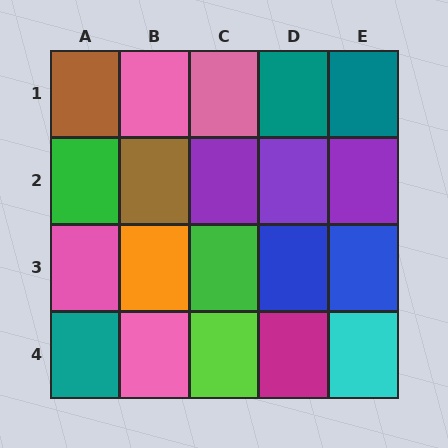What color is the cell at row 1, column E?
Teal.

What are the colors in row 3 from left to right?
Pink, orange, green, blue, blue.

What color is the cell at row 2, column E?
Purple.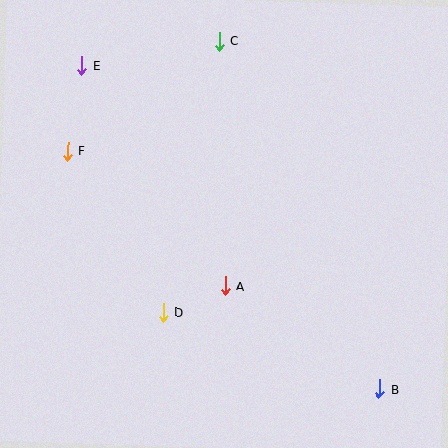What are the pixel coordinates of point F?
Point F is at (68, 151).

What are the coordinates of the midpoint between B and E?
The midpoint between B and E is at (231, 227).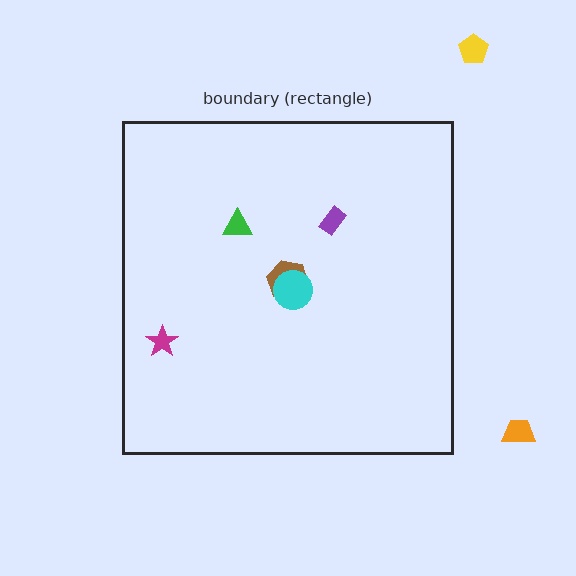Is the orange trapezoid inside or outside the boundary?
Outside.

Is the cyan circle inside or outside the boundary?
Inside.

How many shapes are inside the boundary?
5 inside, 2 outside.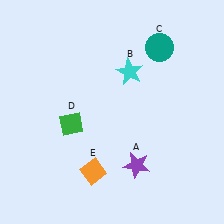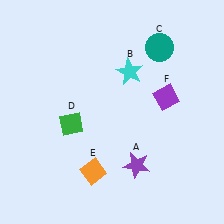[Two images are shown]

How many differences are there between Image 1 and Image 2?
There is 1 difference between the two images.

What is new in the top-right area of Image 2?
A purple diamond (F) was added in the top-right area of Image 2.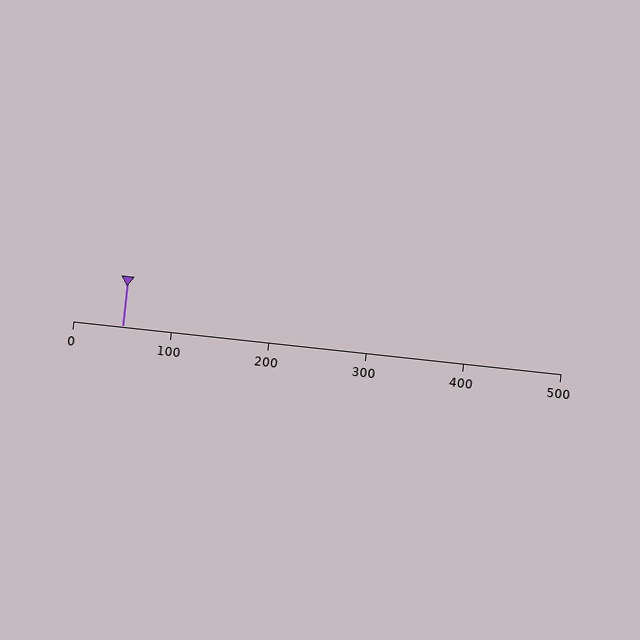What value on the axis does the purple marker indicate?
The marker indicates approximately 50.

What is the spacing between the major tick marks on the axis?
The major ticks are spaced 100 apart.